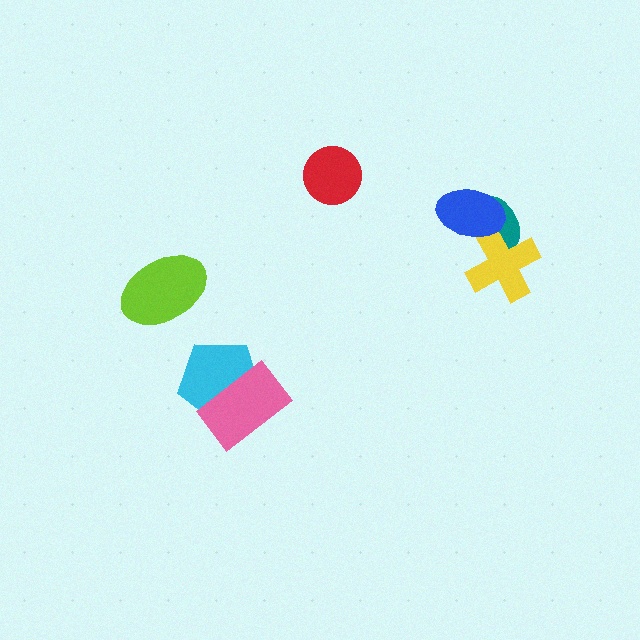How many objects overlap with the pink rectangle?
1 object overlaps with the pink rectangle.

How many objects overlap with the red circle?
0 objects overlap with the red circle.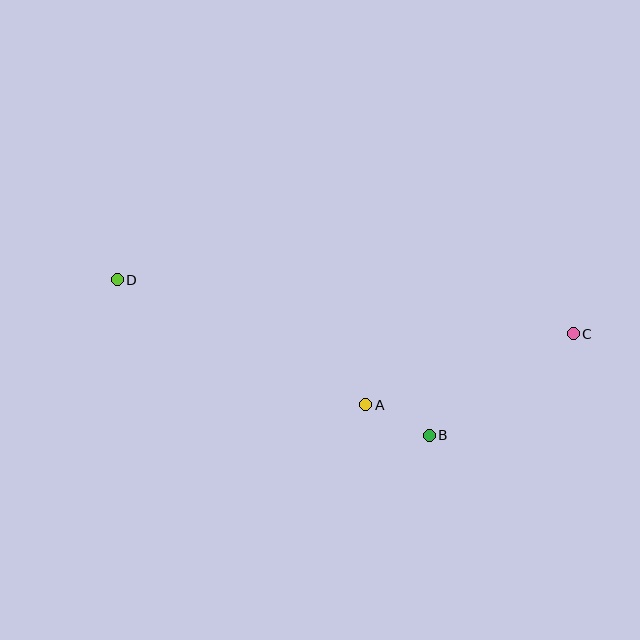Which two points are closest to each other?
Points A and B are closest to each other.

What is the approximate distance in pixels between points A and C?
The distance between A and C is approximately 219 pixels.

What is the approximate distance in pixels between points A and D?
The distance between A and D is approximately 278 pixels.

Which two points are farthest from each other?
Points C and D are farthest from each other.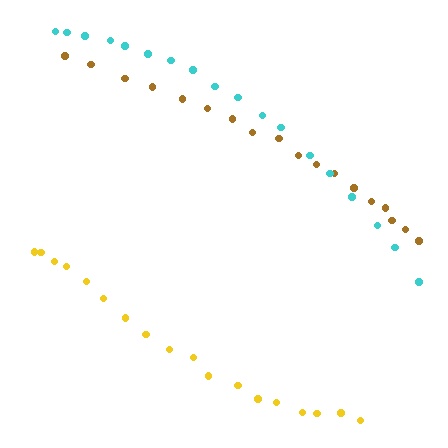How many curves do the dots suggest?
There are 3 distinct paths.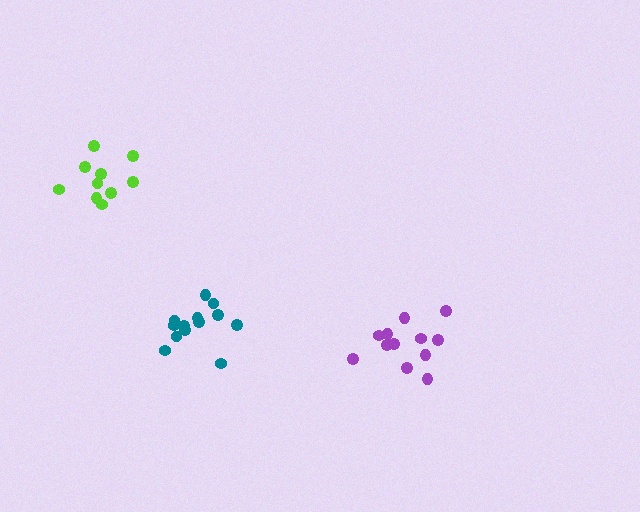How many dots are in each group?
Group 1: 13 dots, Group 2: 10 dots, Group 3: 12 dots (35 total).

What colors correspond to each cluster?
The clusters are colored: teal, lime, purple.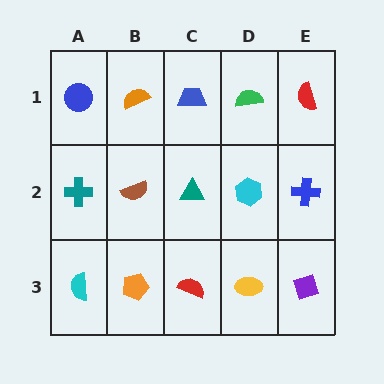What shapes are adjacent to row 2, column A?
A blue circle (row 1, column A), a cyan semicircle (row 3, column A), a brown semicircle (row 2, column B).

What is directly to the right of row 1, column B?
A blue trapezoid.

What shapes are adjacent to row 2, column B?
An orange semicircle (row 1, column B), an orange pentagon (row 3, column B), a teal cross (row 2, column A), a teal triangle (row 2, column C).